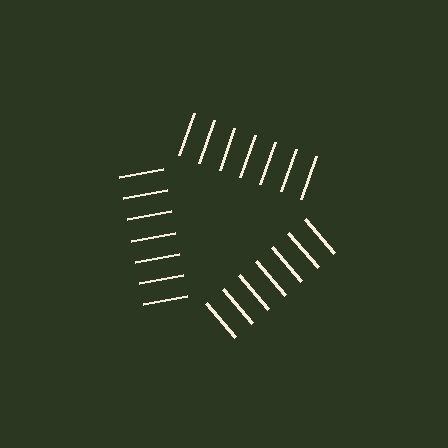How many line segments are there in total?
21 — 7 along each of the 3 edges.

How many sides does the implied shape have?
3 sides — the line-ends trace a triangle.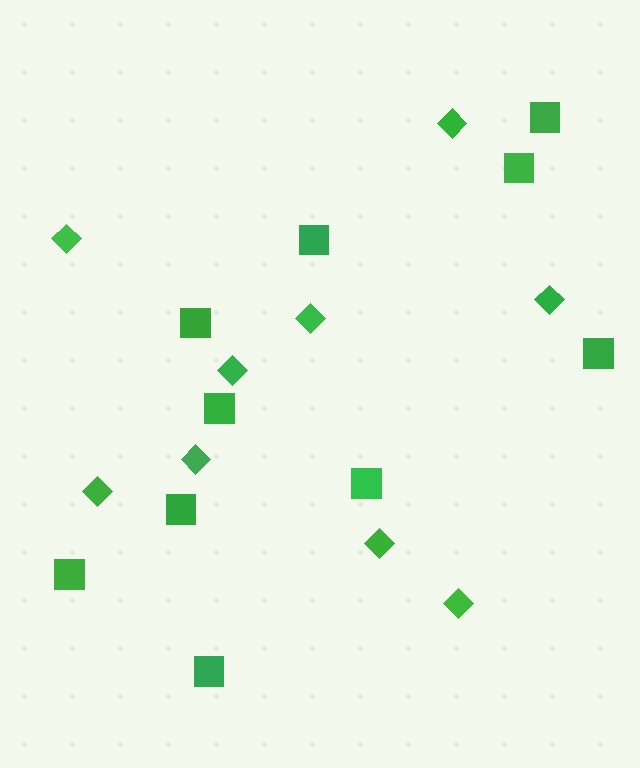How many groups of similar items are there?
There are 2 groups: one group of squares (10) and one group of diamonds (9).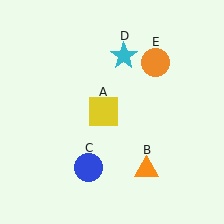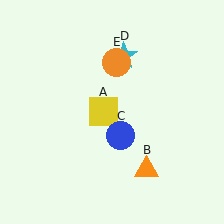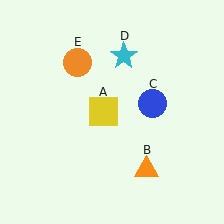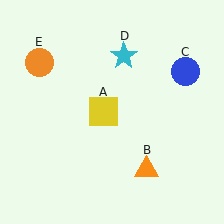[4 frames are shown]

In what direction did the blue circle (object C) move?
The blue circle (object C) moved up and to the right.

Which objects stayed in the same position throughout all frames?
Yellow square (object A) and orange triangle (object B) and cyan star (object D) remained stationary.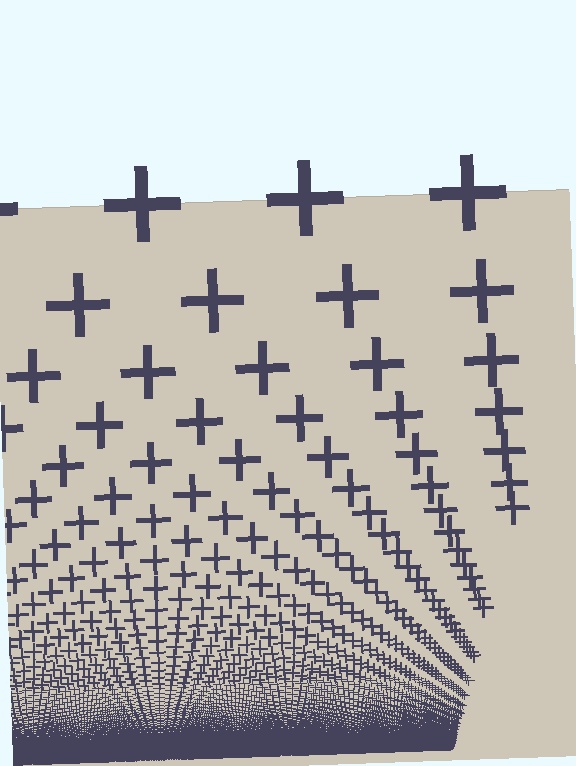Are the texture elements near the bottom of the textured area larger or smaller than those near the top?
Smaller. The gradient is inverted — elements near the bottom are smaller and denser.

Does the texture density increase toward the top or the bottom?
Density increases toward the bottom.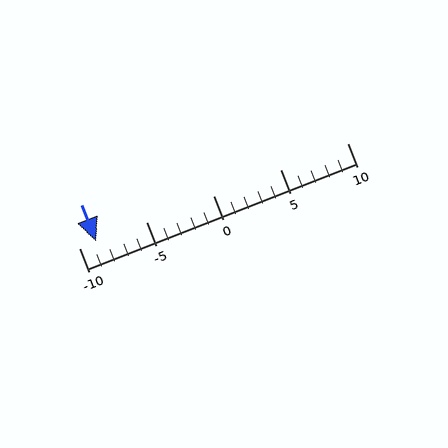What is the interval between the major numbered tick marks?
The major tick marks are spaced 5 units apart.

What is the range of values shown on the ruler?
The ruler shows values from -10 to 10.